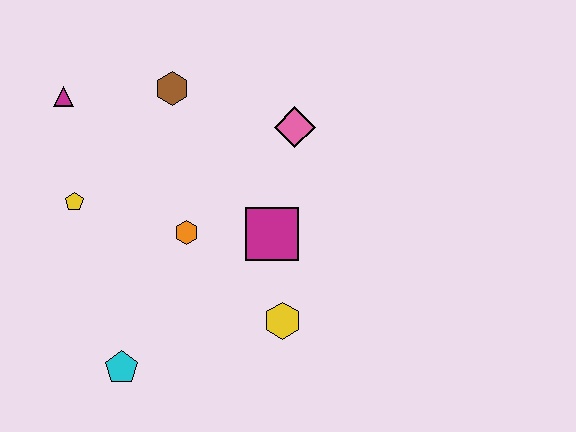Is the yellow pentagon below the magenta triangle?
Yes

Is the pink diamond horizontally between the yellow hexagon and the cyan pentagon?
No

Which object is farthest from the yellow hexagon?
The magenta triangle is farthest from the yellow hexagon.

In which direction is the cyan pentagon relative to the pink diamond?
The cyan pentagon is below the pink diamond.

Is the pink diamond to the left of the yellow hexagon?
No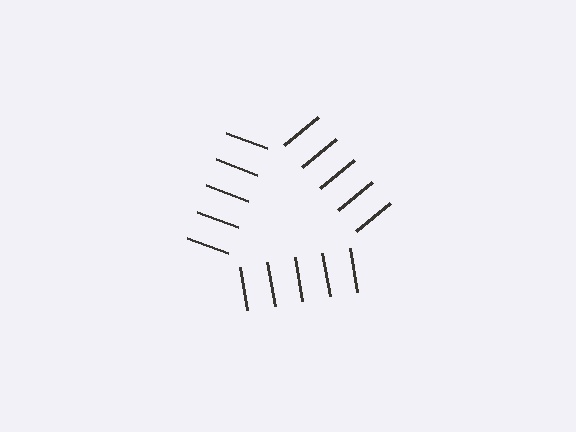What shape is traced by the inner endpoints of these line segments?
An illusory triangle — the line segments terminate on its edges but no continuous stroke is drawn.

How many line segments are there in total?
15 — 5 along each of the 3 edges.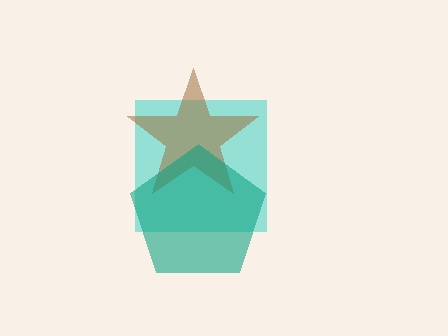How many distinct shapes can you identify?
There are 3 distinct shapes: a cyan square, a brown star, a teal pentagon.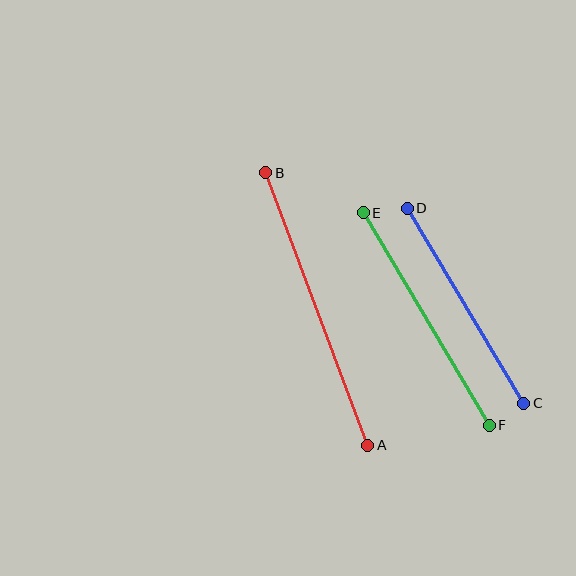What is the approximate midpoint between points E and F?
The midpoint is at approximately (426, 319) pixels.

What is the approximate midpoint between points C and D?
The midpoint is at approximately (465, 306) pixels.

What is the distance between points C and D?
The distance is approximately 227 pixels.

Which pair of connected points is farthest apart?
Points A and B are farthest apart.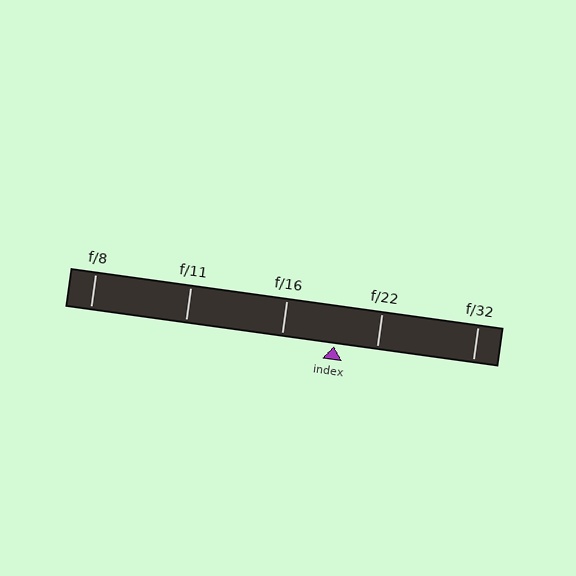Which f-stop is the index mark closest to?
The index mark is closest to f/22.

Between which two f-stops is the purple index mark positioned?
The index mark is between f/16 and f/22.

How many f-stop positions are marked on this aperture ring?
There are 5 f-stop positions marked.